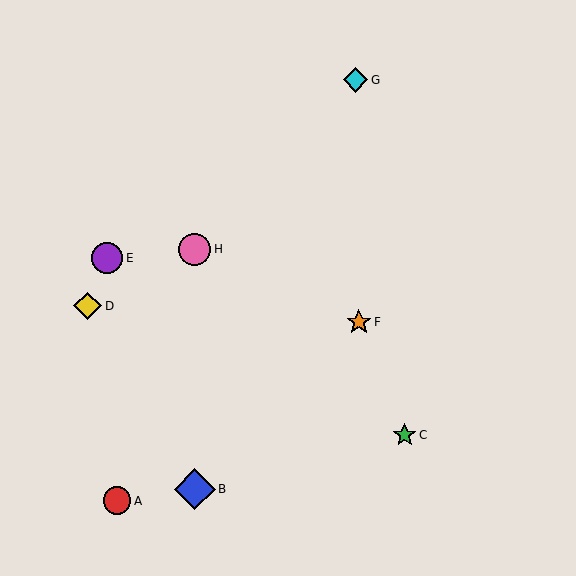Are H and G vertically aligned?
No, H is at x≈195 and G is at x≈356.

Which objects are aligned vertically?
Objects B, H are aligned vertically.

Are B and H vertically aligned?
Yes, both are at x≈195.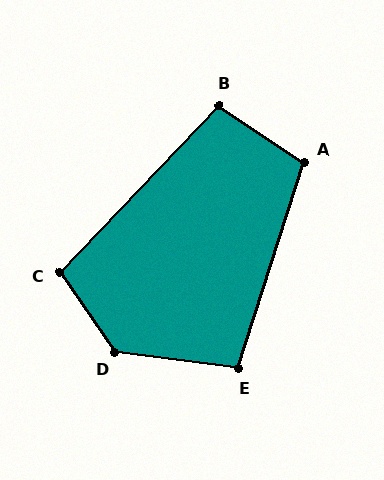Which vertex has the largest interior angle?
D, at approximately 132 degrees.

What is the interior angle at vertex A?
Approximately 106 degrees (obtuse).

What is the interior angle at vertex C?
Approximately 102 degrees (obtuse).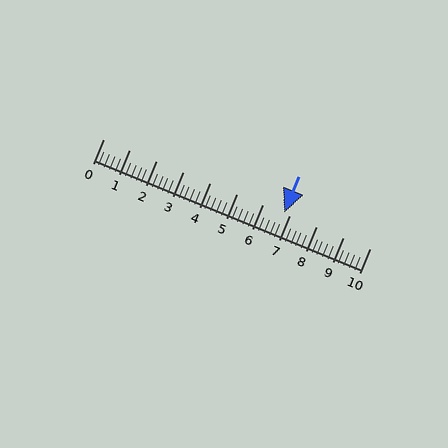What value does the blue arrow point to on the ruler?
The blue arrow points to approximately 6.8.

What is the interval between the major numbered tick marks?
The major tick marks are spaced 1 units apart.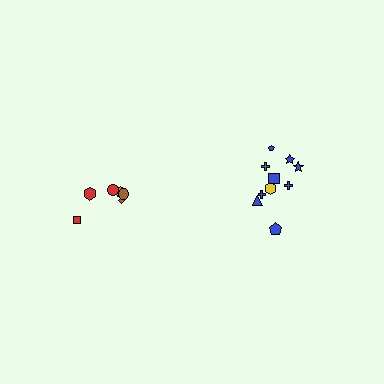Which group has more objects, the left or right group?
The right group.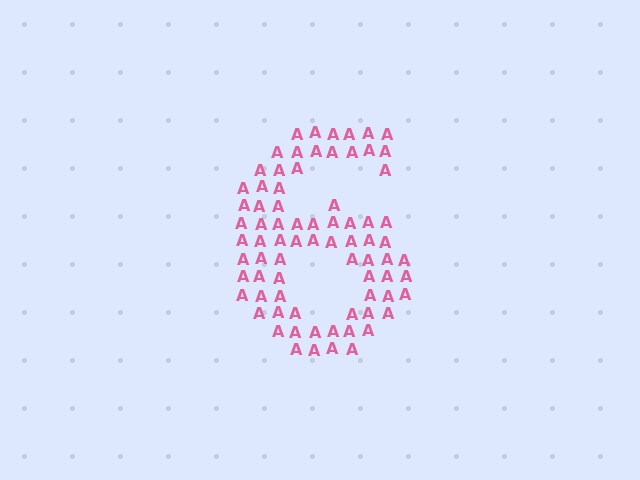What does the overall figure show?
The overall figure shows the digit 6.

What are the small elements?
The small elements are letter A's.